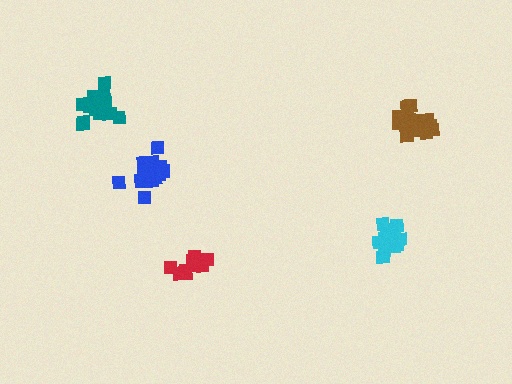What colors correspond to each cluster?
The clusters are colored: teal, brown, red, blue, cyan.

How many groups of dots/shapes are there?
There are 5 groups.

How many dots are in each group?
Group 1: 16 dots, Group 2: 16 dots, Group 3: 11 dots, Group 4: 15 dots, Group 5: 14 dots (72 total).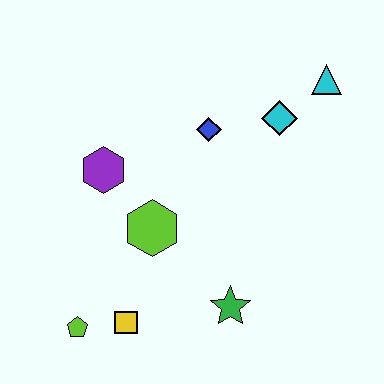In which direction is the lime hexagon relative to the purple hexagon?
The lime hexagon is below the purple hexagon.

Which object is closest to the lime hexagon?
The purple hexagon is closest to the lime hexagon.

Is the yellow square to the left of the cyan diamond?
Yes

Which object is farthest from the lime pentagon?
The cyan triangle is farthest from the lime pentagon.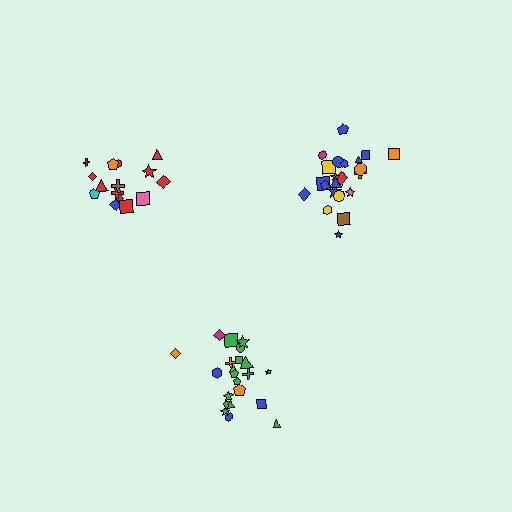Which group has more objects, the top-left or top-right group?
The top-right group.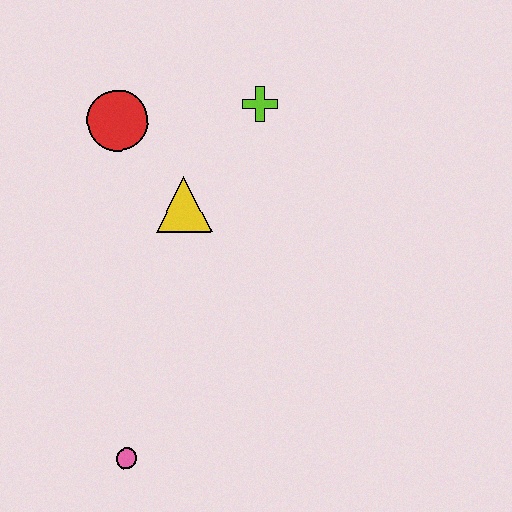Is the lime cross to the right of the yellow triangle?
Yes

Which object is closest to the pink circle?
The yellow triangle is closest to the pink circle.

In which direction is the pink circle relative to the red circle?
The pink circle is below the red circle.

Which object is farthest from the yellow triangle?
The pink circle is farthest from the yellow triangle.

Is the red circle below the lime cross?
Yes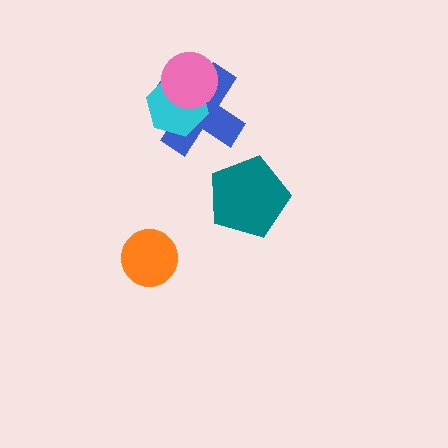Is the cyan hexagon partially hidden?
Yes, it is partially covered by another shape.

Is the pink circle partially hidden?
No, no other shape covers it.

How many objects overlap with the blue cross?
2 objects overlap with the blue cross.